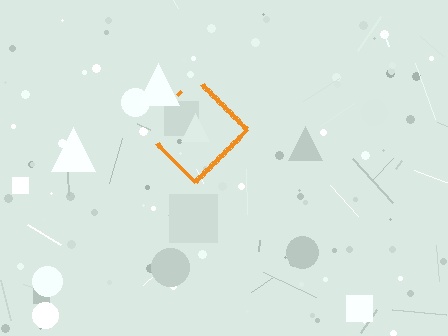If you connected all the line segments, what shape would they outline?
They would outline a diamond.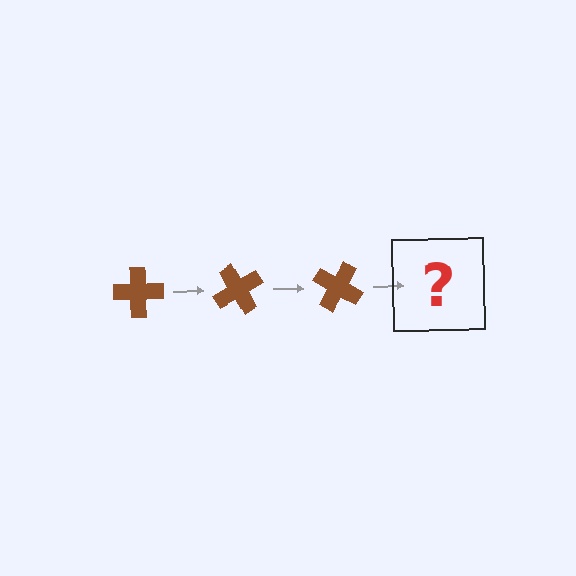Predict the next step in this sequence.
The next step is a brown cross rotated 180 degrees.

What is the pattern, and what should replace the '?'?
The pattern is that the cross rotates 60 degrees each step. The '?' should be a brown cross rotated 180 degrees.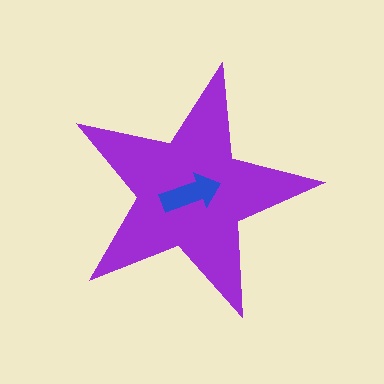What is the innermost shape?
The blue arrow.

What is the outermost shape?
The purple star.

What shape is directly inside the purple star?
The blue arrow.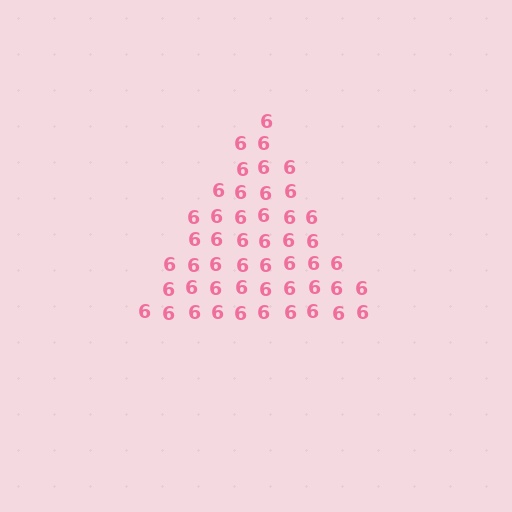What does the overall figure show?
The overall figure shows a triangle.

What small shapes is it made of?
It is made of small digit 6's.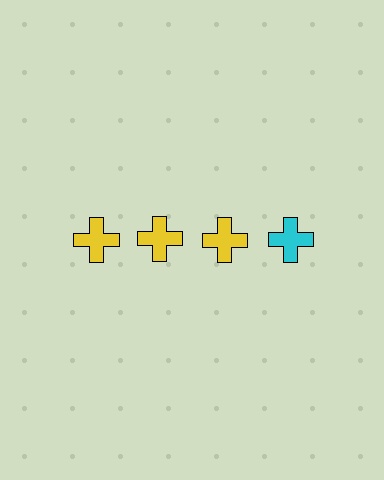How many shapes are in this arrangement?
There are 4 shapes arranged in a grid pattern.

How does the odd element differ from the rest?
It has a different color: cyan instead of yellow.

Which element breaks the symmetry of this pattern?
The cyan cross in the top row, second from right column breaks the symmetry. All other shapes are yellow crosses.